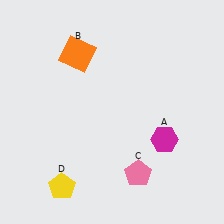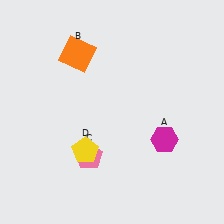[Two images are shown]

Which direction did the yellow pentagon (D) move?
The yellow pentagon (D) moved up.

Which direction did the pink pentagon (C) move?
The pink pentagon (C) moved left.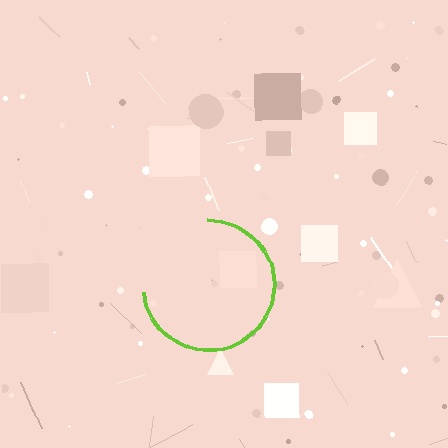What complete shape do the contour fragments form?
The contour fragments form a circle.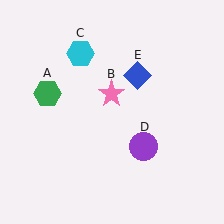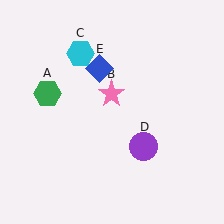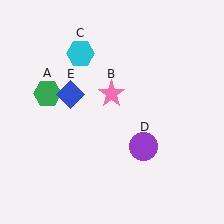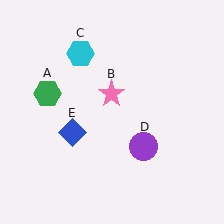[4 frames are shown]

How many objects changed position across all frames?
1 object changed position: blue diamond (object E).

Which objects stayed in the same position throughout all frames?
Green hexagon (object A) and pink star (object B) and cyan hexagon (object C) and purple circle (object D) remained stationary.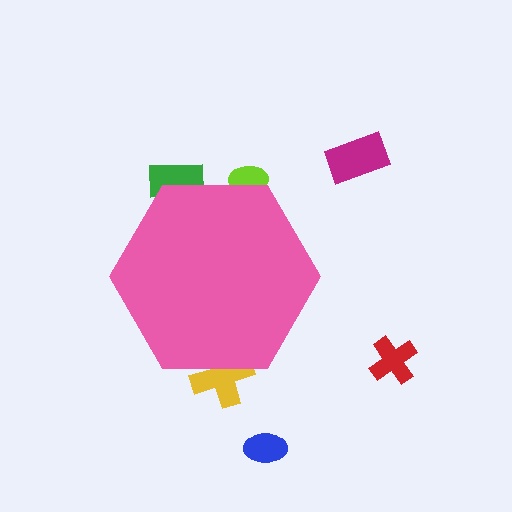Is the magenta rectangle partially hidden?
No, the magenta rectangle is fully visible.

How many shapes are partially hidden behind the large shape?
3 shapes are partially hidden.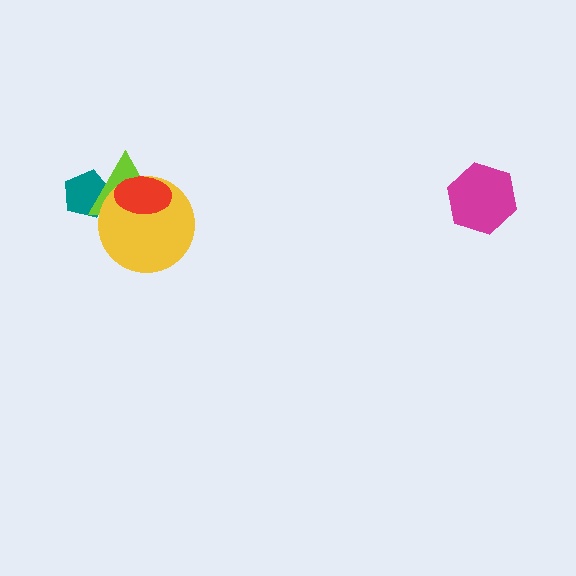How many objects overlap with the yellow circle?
2 objects overlap with the yellow circle.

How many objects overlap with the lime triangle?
3 objects overlap with the lime triangle.